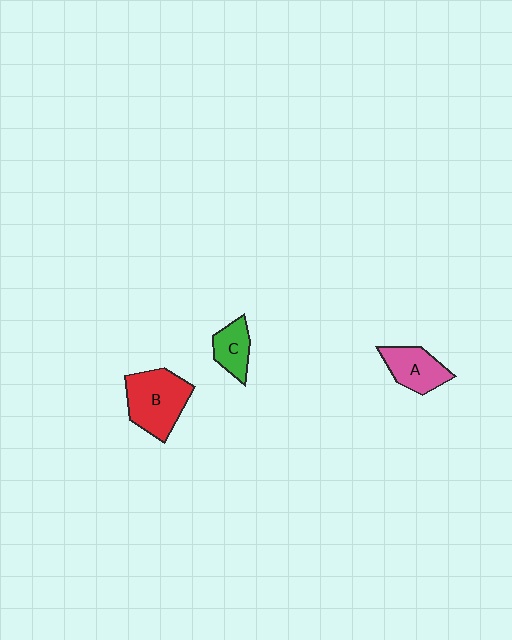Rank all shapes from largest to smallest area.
From largest to smallest: B (red), A (pink), C (green).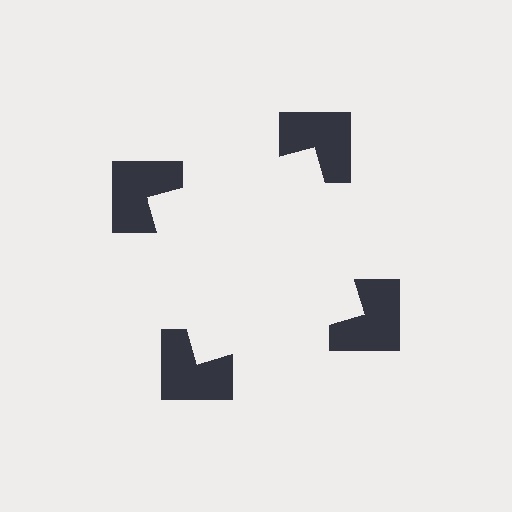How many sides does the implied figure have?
4 sides.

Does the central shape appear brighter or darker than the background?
It typically appears slightly brighter than the background, even though no actual brightness change is drawn.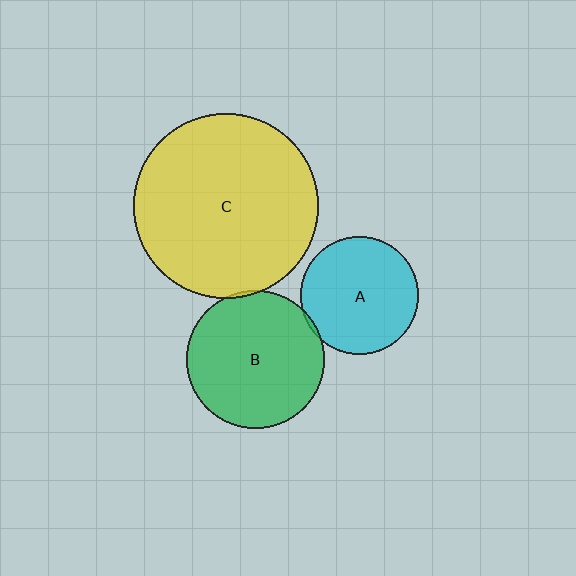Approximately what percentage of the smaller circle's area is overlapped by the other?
Approximately 5%.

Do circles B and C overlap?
Yes.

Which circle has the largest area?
Circle C (yellow).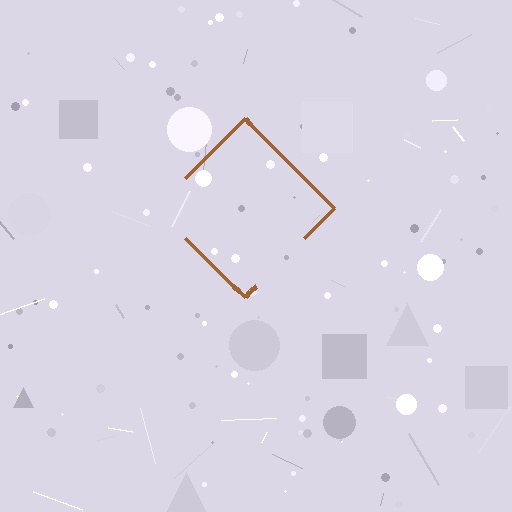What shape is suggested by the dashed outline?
The dashed outline suggests a diamond.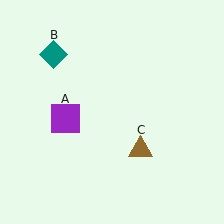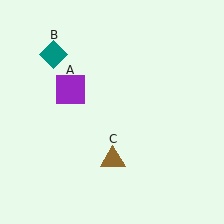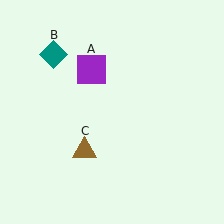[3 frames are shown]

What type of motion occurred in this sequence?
The purple square (object A), brown triangle (object C) rotated clockwise around the center of the scene.